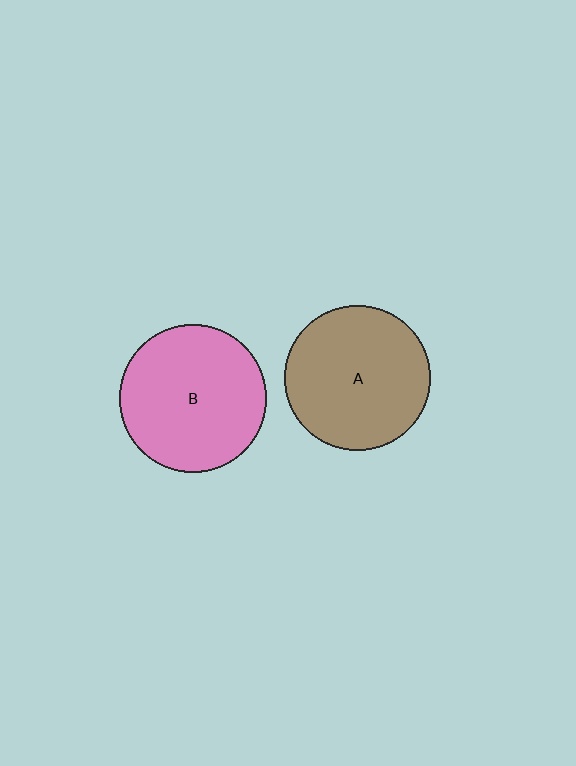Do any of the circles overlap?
No, none of the circles overlap.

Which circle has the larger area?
Circle B (pink).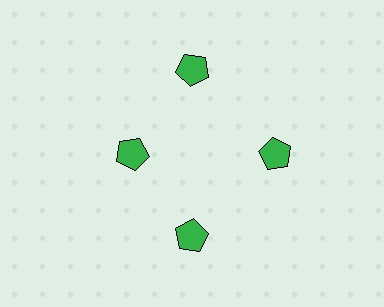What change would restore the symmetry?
The symmetry would be restored by moving it outward, back onto the ring so that all 4 pentagons sit at equal angles and equal distance from the center.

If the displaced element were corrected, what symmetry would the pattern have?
It would have 4-fold rotational symmetry — the pattern would map onto itself every 90 degrees.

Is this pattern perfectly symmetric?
No. The 4 green pentagons are arranged in a ring, but one element near the 9 o'clock position is pulled inward toward the center, breaking the 4-fold rotational symmetry.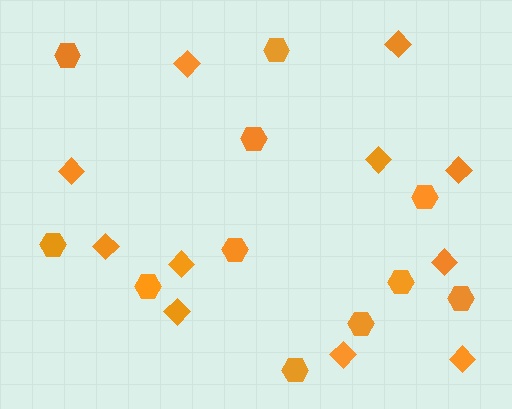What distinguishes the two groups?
There are 2 groups: one group of hexagons (11) and one group of diamonds (11).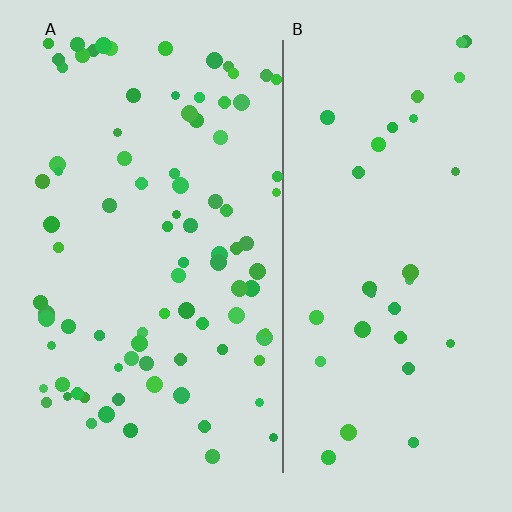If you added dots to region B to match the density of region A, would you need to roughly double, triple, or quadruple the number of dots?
Approximately triple.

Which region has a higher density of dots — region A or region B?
A (the left).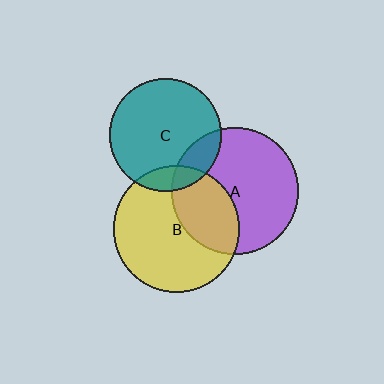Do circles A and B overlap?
Yes.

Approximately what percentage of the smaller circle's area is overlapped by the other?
Approximately 35%.